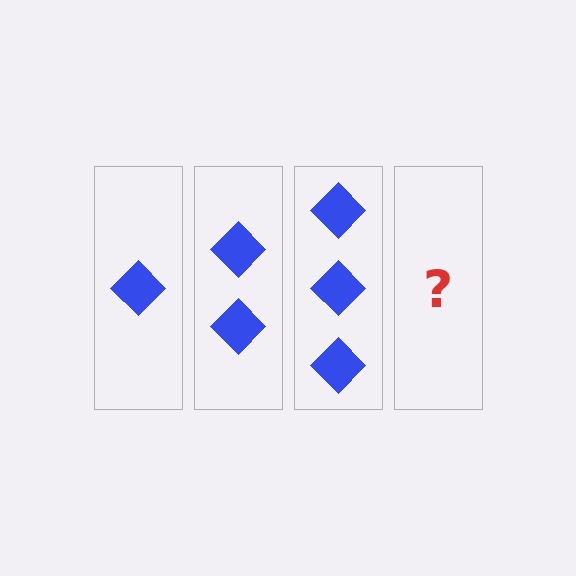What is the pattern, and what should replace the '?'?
The pattern is that each step adds one more diamond. The '?' should be 4 diamonds.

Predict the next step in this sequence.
The next step is 4 diamonds.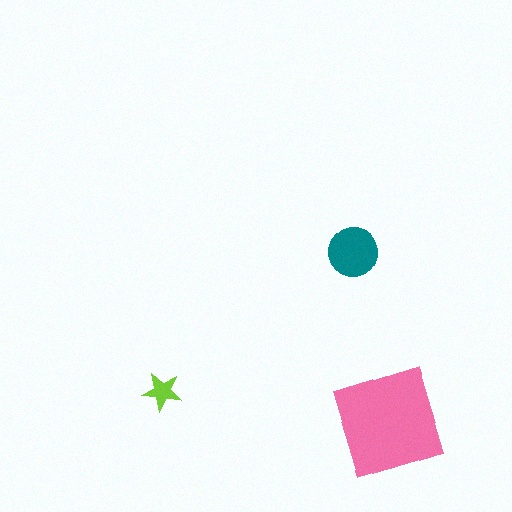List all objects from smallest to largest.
The lime star, the teal circle, the pink diamond.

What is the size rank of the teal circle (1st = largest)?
2nd.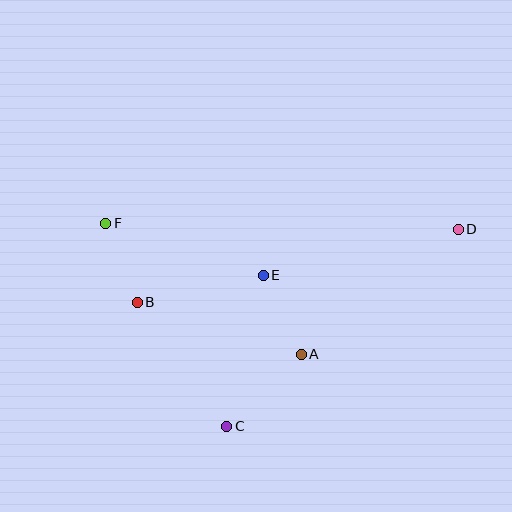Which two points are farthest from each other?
Points D and F are farthest from each other.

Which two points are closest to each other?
Points B and F are closest to each other.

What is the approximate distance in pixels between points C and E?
The distance between C and E is approximately 155 pixels.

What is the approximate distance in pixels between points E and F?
The distance between E and F is approximately 166 pixels.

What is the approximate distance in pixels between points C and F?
The distance between C and F is approximately 237 pixels.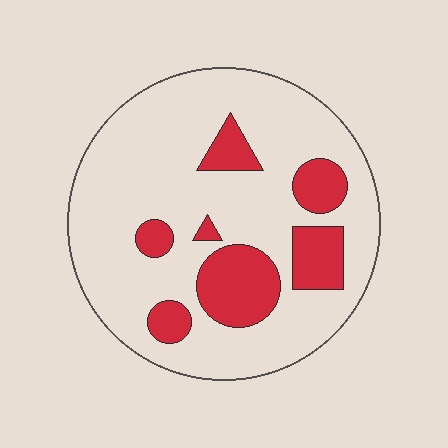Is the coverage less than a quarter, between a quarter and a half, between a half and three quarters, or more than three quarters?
Less than a quarter.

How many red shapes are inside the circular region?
7.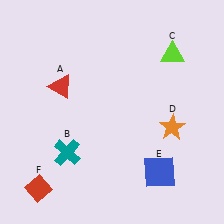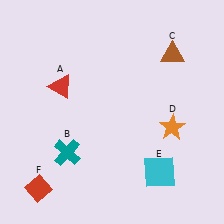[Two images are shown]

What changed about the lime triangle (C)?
In Image 1, C is lime. In Image 2, it changed to brown.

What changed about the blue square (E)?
In Image 1, E is blue. In Image 2, it changed to cyan.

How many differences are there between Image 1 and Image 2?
There are 2 differences between the two images.